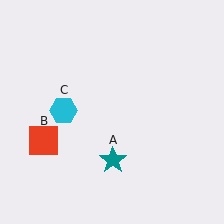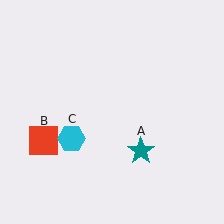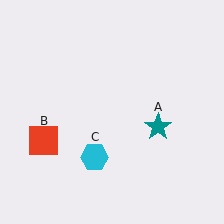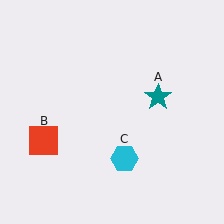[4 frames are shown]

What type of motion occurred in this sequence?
The teal star (object A), cyan hexagon (object C) rotated counterclockwise around the center of the scene.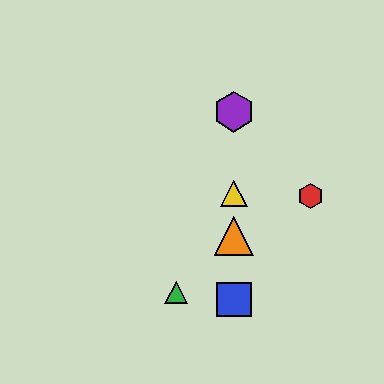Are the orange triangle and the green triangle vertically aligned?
No, the orange triangle is at x≈234 and the green triangle is at x≈176.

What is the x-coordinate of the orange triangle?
The orange triangle is at x≈234.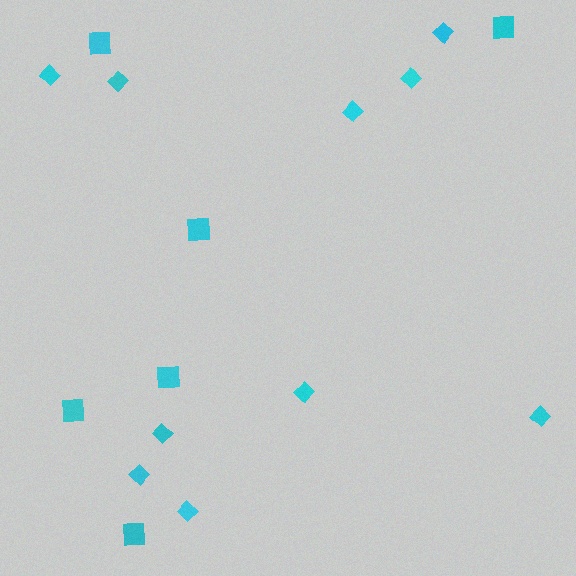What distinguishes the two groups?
There are 2 groups: one group of diamonds (10) and one group of squares (6).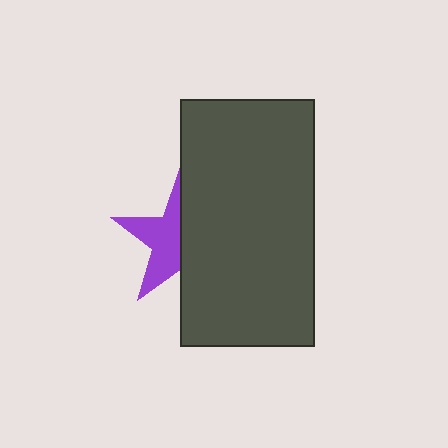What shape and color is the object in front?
The object in front is a dark gray rectangle.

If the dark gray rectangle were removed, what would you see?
You would see the complete purple star.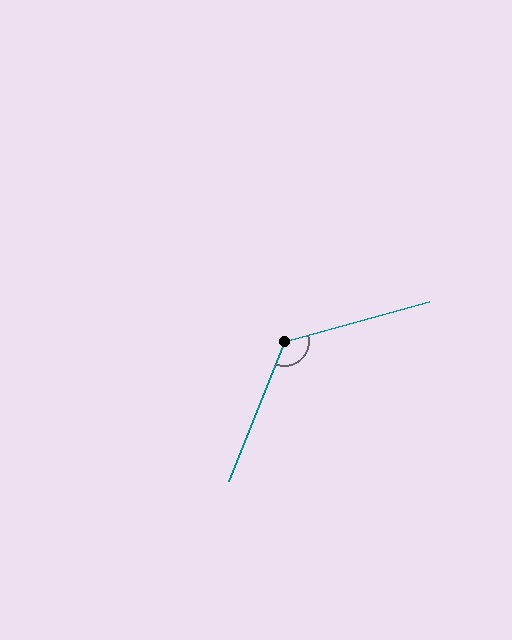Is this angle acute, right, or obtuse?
It is obtuse.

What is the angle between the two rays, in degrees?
Approximately 127 degrees.